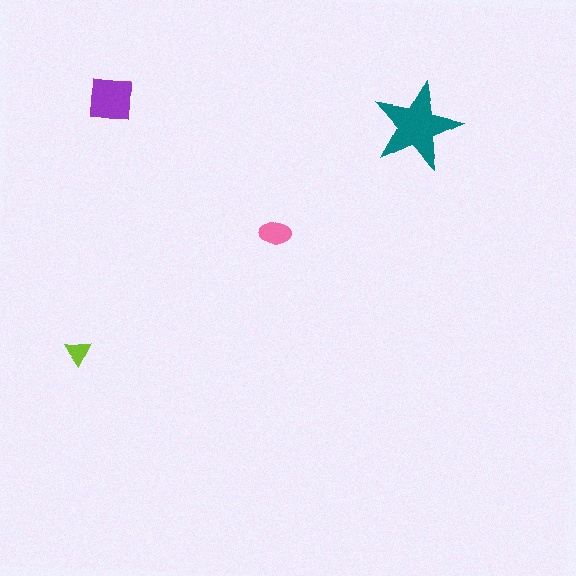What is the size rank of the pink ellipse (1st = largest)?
3rd.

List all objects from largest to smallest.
The teal star, the purple square, the pink ellipse, the lime triangle.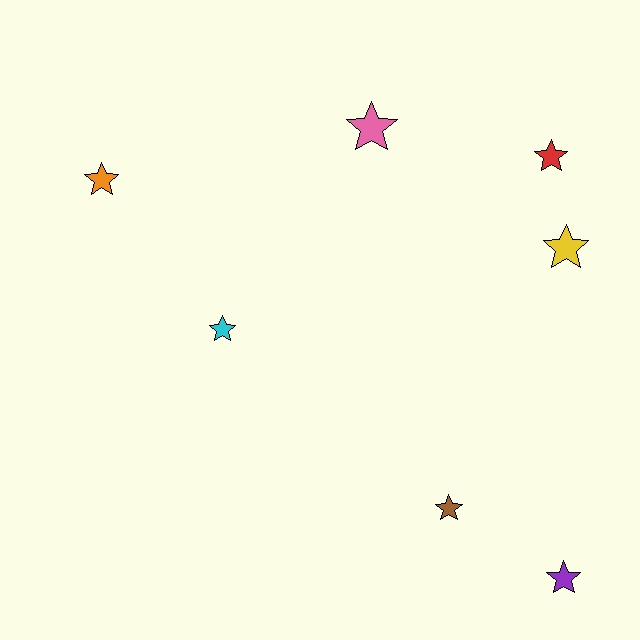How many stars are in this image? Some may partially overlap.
There are 7 stars.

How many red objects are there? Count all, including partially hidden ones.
There is 1 red object.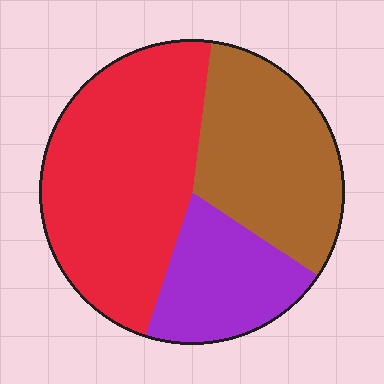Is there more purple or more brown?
Brown.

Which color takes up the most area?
Red, at roughly 45%.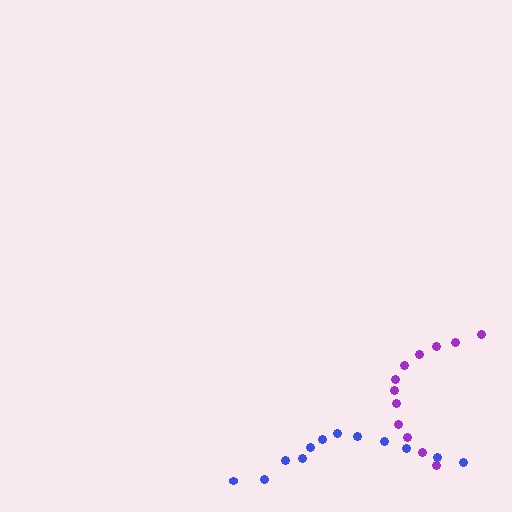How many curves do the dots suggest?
There are 2 distinct paths.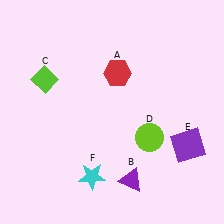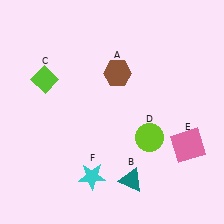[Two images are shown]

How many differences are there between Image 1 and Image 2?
There are 3 differences between the two images.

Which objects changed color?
A changed from red to brown. B changed from purple to teal. E changed from purple to pink.